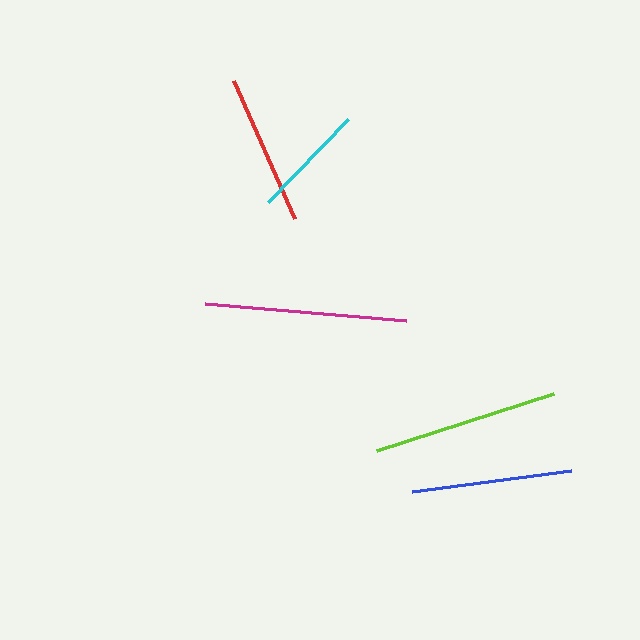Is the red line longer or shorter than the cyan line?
The red line is longer than the cyan line.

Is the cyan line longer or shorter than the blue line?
The blue line is longer than the cyan line.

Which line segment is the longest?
The magenta line is the longest at approximately 201 pixels.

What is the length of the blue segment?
The blue segment is approximately 161 pixels long.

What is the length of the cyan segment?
The cyan segment is approximately 115 pixels long.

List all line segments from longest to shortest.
From longest to shortest: magenta, lime, blue, red, cyan.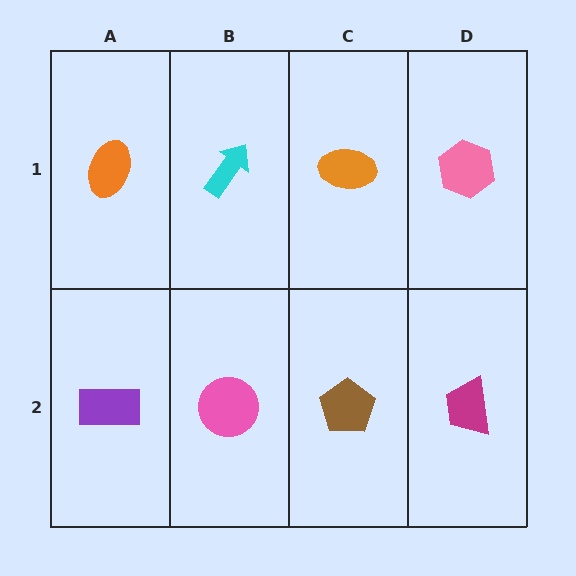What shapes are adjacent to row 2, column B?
A cyan arrow (row 1, column B), a purple rectangle (row 2, column A), a brown pentagon (row 2, column C).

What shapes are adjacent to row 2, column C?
An orange ellipse (row 1, column C), a pink circle (row 2, column B), a magenta trapezoid (row 2, column D).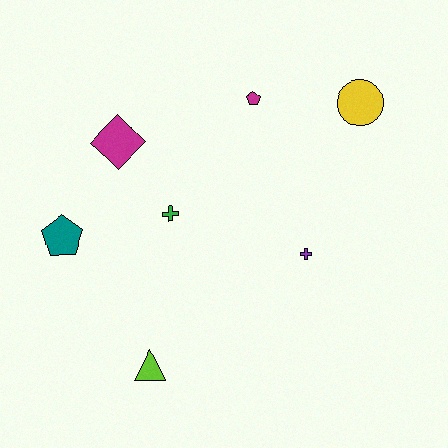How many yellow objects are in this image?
There is 1 yellow object.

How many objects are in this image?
There are 7 objects.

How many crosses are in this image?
There are 2 crosses.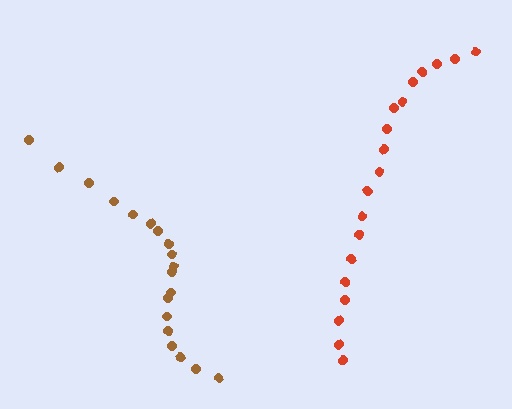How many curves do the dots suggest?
There are 2 distinct paths.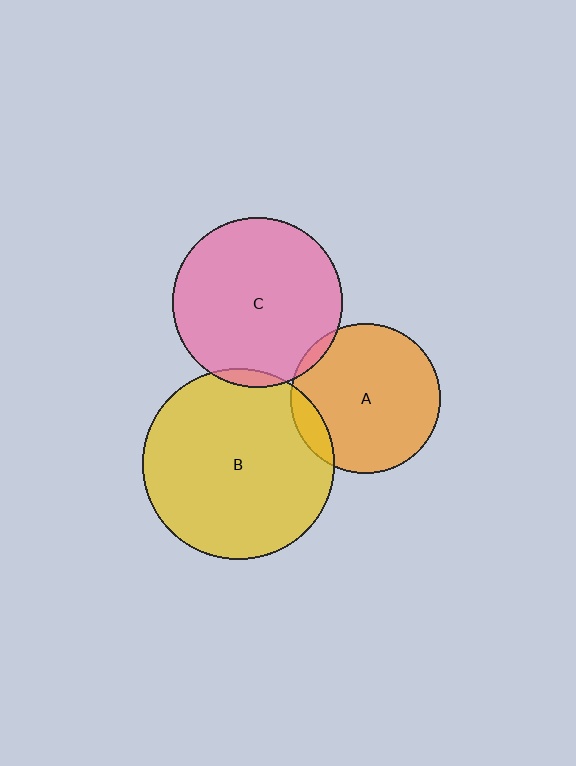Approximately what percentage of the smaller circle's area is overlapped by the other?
Approximately 5%.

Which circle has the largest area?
Circle B (yellow).